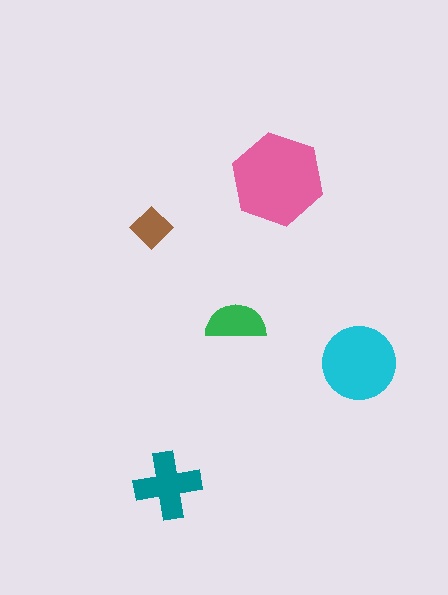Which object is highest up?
The pink hexagon is topmost.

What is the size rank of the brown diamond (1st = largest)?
5th.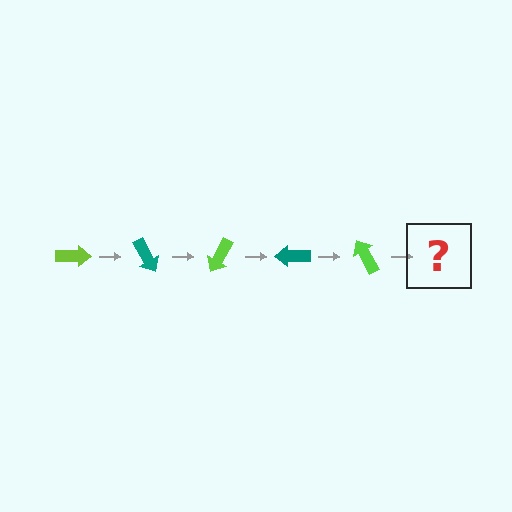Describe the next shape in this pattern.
It should be a teal arrow, rotated 300 degrees from the start.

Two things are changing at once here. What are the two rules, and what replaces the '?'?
The two rules are that it rotates 60 degrees each step and the color cycles through lime and teal. The '?' should be a teal arrow, rotated 300 degrees from the start.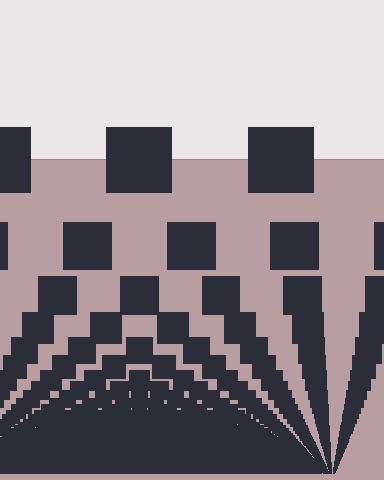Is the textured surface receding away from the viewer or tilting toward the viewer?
The surface appears to tilt toward the viewer. Texture elements get larger and sparser toward the top.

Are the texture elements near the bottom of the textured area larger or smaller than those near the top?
Smaller. The gradient is inverted — elements near the bottom are smaller and denser.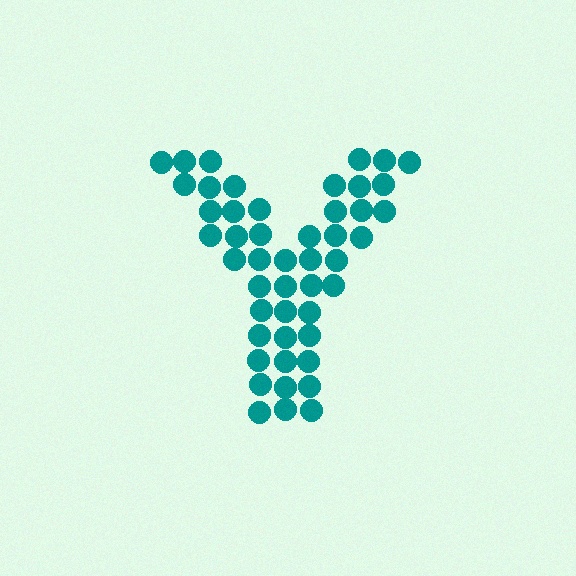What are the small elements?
The small elements are circles.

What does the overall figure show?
The overall figure shows the letter Y.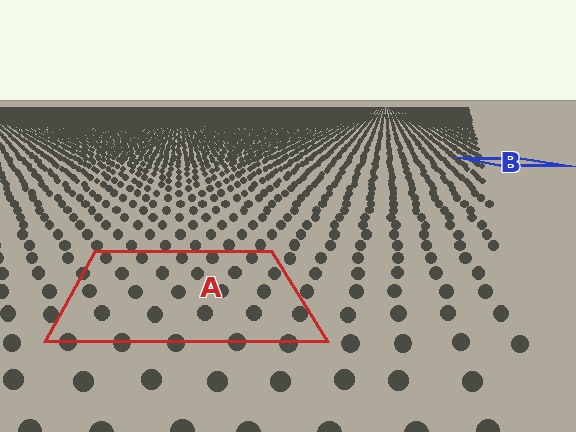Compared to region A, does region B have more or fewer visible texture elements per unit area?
Region B has more texture elements per unit area — they are packed more densely because it is farther away.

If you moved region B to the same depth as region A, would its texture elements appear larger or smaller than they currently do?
They would appear larger. At a closer depth, the same texture elements are projected at a bigger on-screen size.